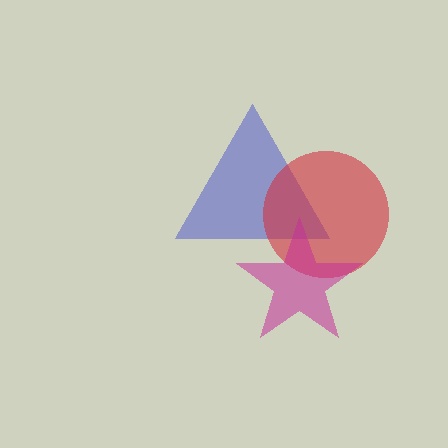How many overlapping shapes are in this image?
There are 3 overlapping shapes in the image.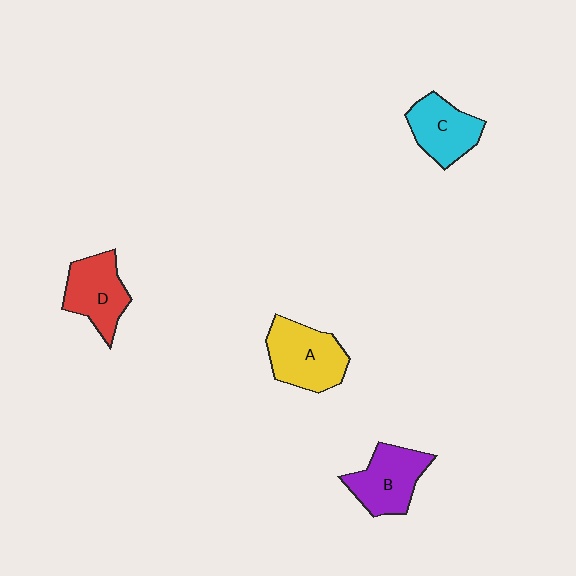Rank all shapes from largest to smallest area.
From largest to smallest: A (yellow), B (purple), D (red), C (cyan).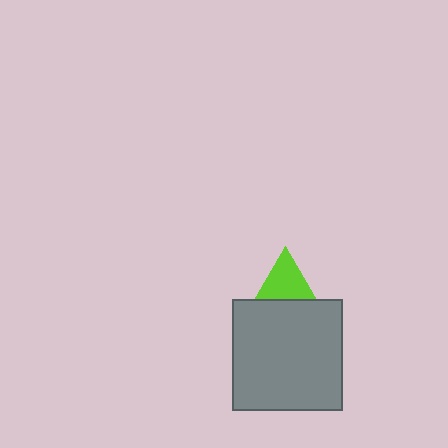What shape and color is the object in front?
The object in front is a gray rectangle.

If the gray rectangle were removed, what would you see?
You would see the complete lime triangle.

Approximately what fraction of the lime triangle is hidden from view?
Roughly 63% of the lime triangle is hidden behind the gray rectangle.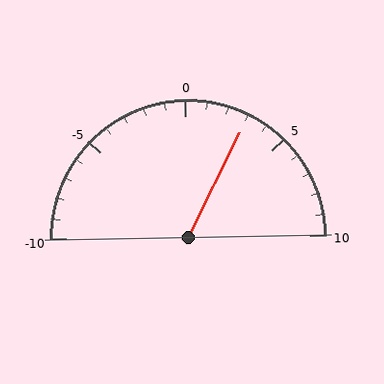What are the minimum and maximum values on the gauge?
The gauge ranges from -10 to 10.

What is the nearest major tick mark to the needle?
The nearest major tick mark is 5.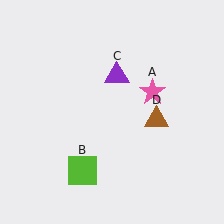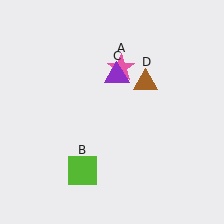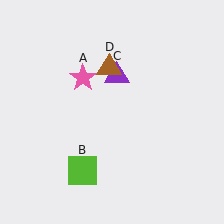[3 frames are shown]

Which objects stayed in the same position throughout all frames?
Lime square (object B) and purple triangle (object C) remained stationary.